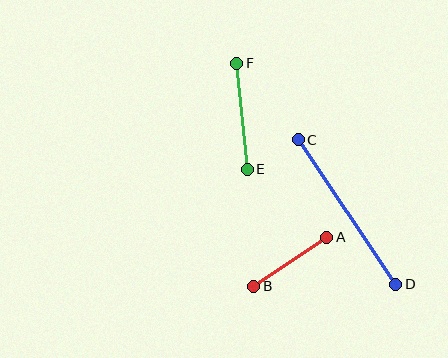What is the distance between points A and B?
The distance is approximately 88 pixels.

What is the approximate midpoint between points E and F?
The midpoint is at approximately (242, 116) pixels.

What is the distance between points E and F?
The distance is approximately 106 pixels.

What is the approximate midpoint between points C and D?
The midpoint is at approximately (347, 212) pixels.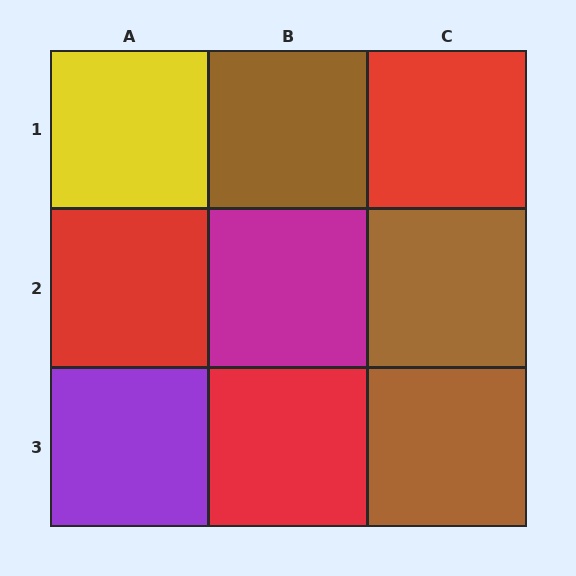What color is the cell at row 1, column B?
Brown.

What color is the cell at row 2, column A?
Red.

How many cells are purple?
1 cell is purple.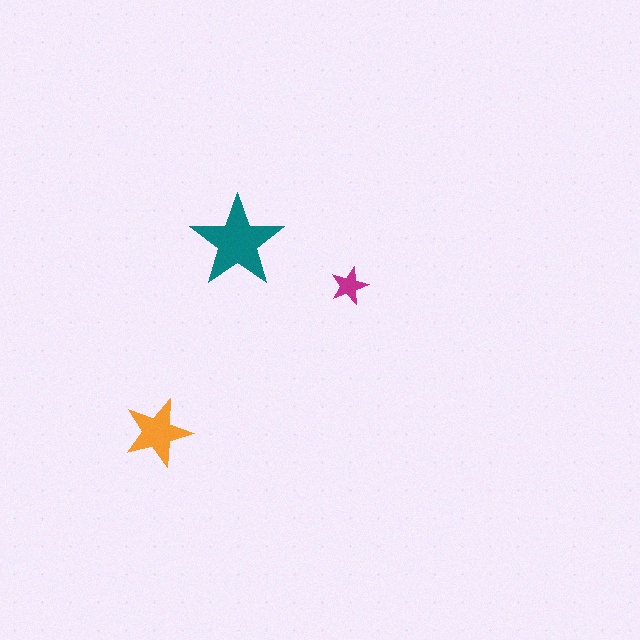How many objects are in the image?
There are 3 objects in the image.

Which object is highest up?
The teal star is topmost.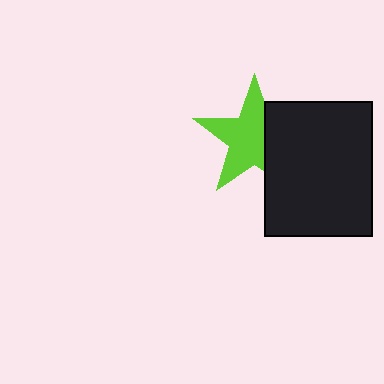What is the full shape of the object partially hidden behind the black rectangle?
The partially hidden object is a lime star.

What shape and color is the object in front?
The object in front is a black rectangle.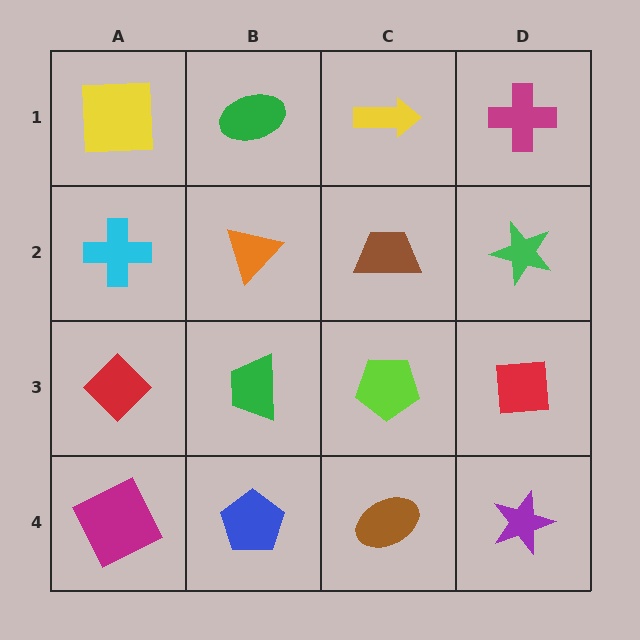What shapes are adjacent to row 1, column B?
An orange triangle (row 2, column B), a yellow square (row 1, column A), a yellow arrow (row 1, column C).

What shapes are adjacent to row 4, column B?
A green trapezoid (row 3, column B), a magenta square (row 4, column A), a brown ellipse (row 4, column C).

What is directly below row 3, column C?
A brown ellipse.